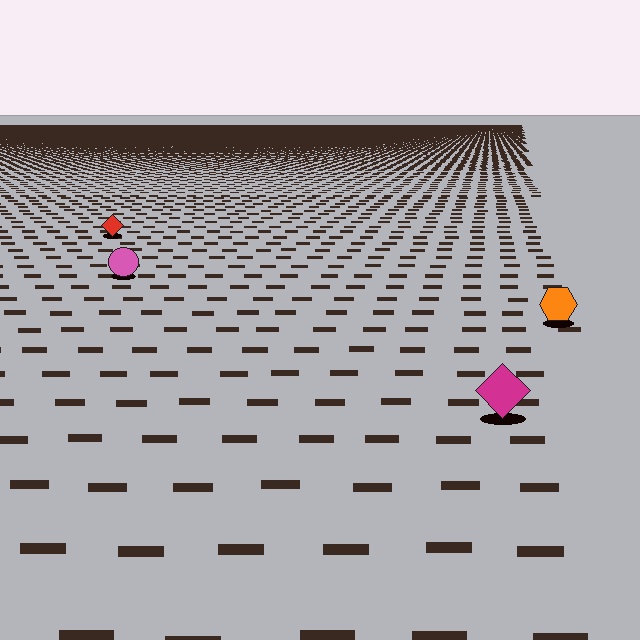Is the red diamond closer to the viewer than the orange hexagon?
No. The orange hexagon is closer — you can tell from the texture gradient: the ground texture is coarser near it.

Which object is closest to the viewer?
The magenta diamond is closest. The texture marks near it are larger and more spread out.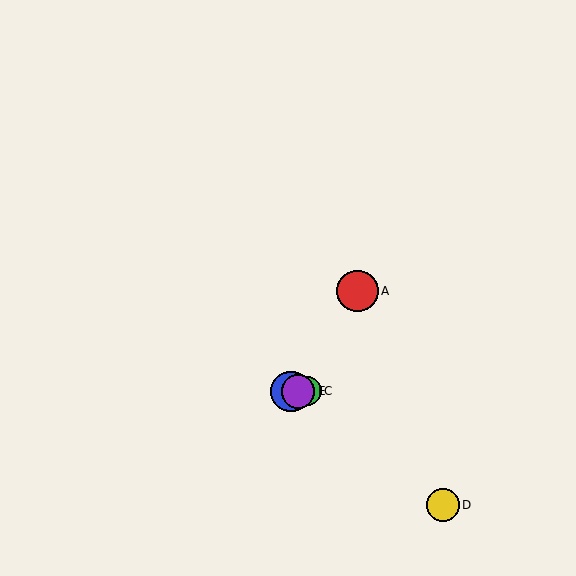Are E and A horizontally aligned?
No, E is at y≈391 and A is at y≈291.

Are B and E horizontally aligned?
Yes, both are at y≈391.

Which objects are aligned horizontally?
Objects B, C, E are aligned horizontally.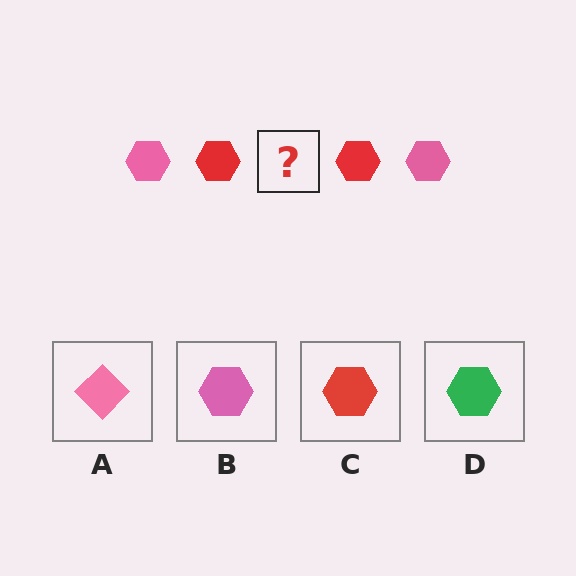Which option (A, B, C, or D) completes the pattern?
B.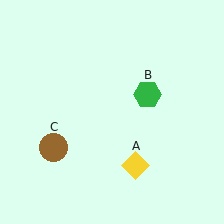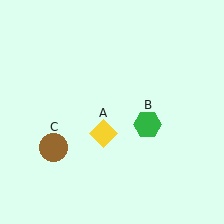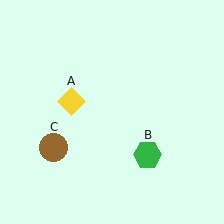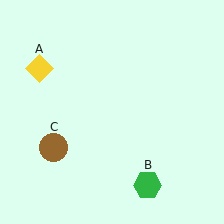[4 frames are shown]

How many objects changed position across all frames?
2 objects changed position: yellow diamond (object A), green hexagon (object B).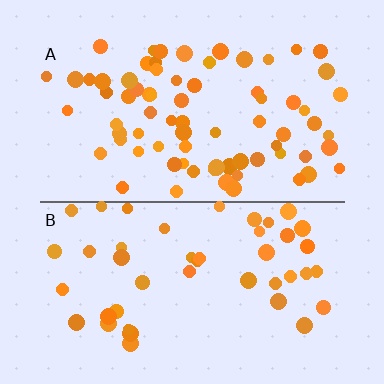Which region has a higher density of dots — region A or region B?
A (the top).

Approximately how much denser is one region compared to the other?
Approximately 1.6× — region A over region B.